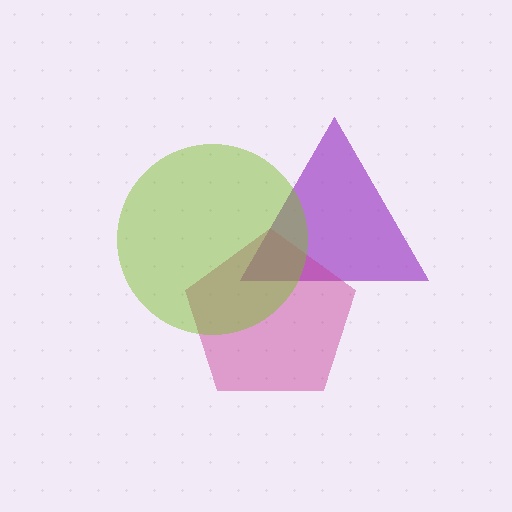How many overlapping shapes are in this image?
There are 3 overlapping shapes in the image.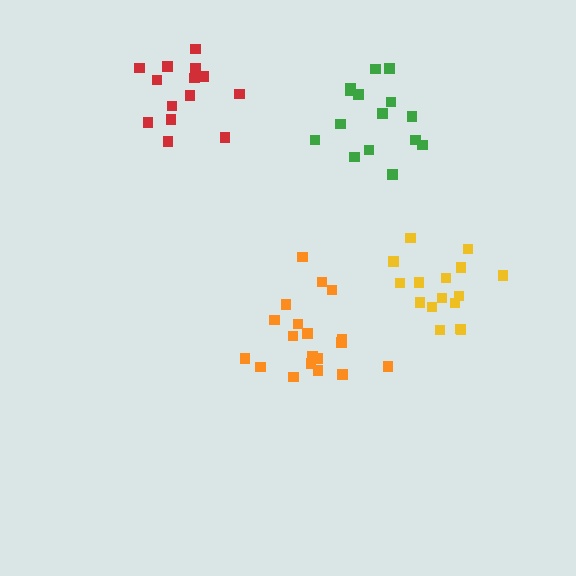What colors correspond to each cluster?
The clusters are colored: red, yellow, green, orange.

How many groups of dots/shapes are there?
There are 4 groups.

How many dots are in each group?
Group 1: 14 dots, Group 2: 16 dots, Group 3: 15 dots, Group 4: 19 dots (64 total).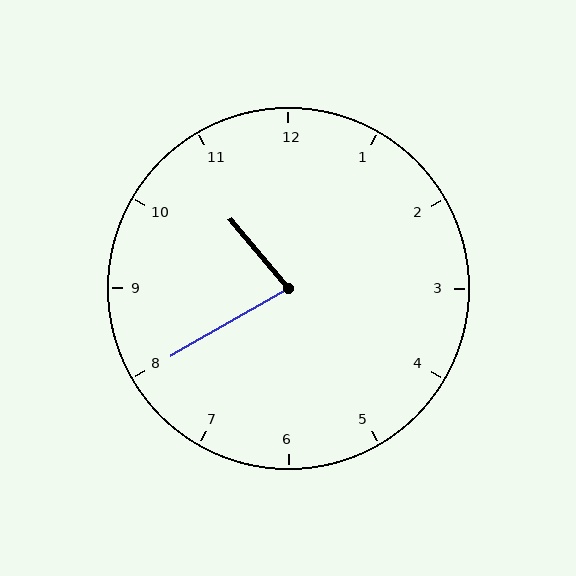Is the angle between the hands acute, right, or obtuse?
It is acute.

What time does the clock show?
10:40.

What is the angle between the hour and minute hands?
Approximately 80 degrees.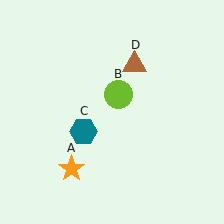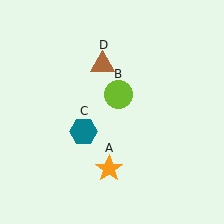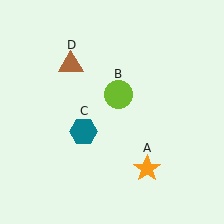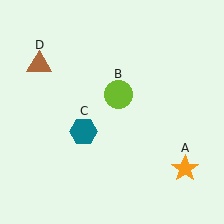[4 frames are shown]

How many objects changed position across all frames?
2 objects changed position: orange star (object A), brown triangle (object D).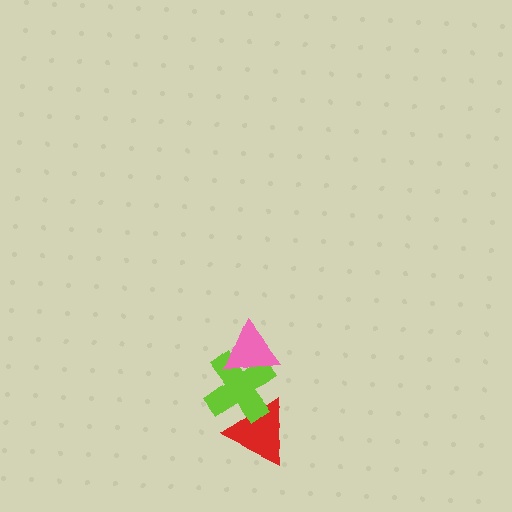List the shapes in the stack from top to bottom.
From top to bottom: the pink triangle, the lime cross, the red triangle.